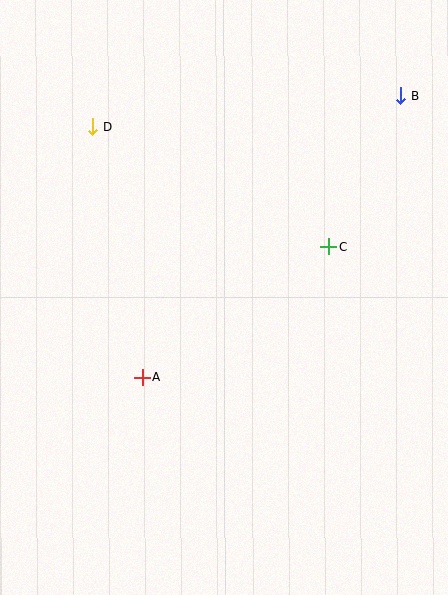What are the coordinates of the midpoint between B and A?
The midpoint between B and A is at (271, 237).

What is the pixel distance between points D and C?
The distance between D and C is 265 pixels.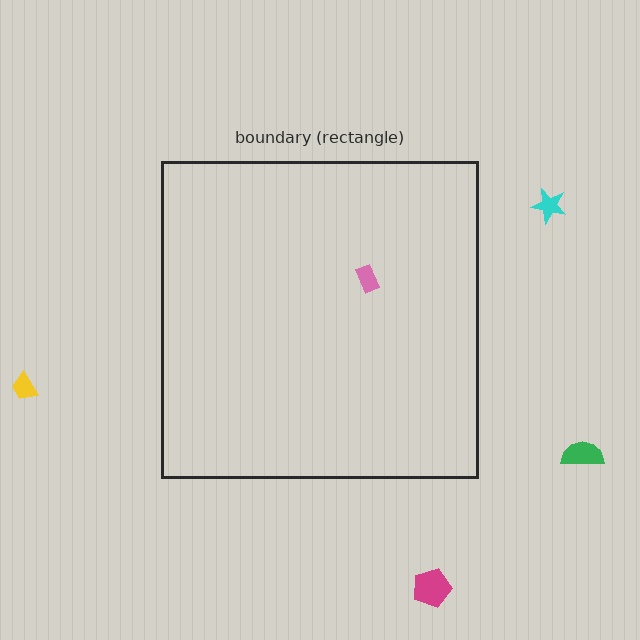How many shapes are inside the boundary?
1 inside, 4 outside.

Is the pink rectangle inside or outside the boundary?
Inside.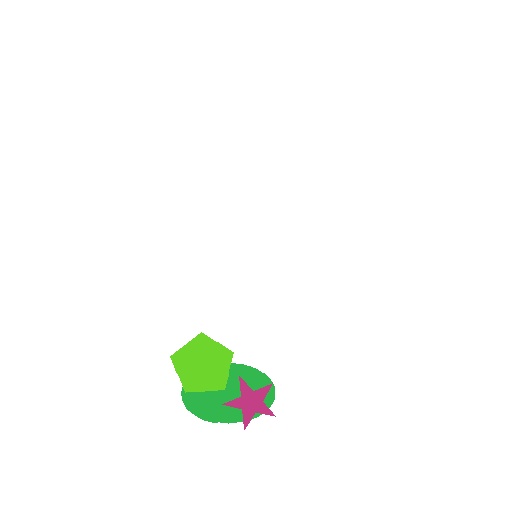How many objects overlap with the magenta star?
1 object overlaps with the magenta star.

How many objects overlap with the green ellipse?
2 objects overlap with the green ellipse.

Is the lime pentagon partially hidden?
No, no other shape covers it.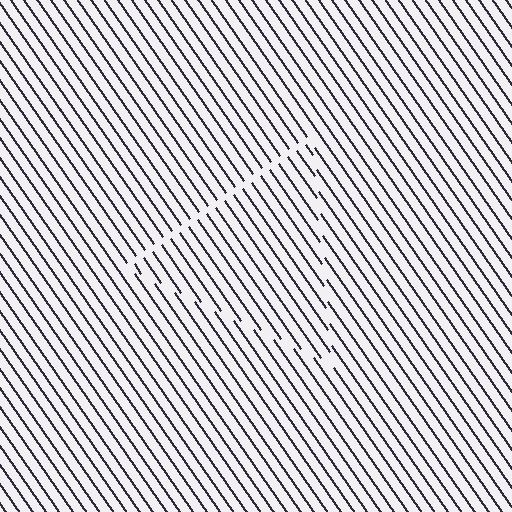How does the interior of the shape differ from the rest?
The interior of the shape contains the same grating, shifted by half a period — the contour is defined by the phase discontinuity where line-ends from the inner and outer gratings abut.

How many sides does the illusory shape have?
3 sides — the line-ends trace a triangle.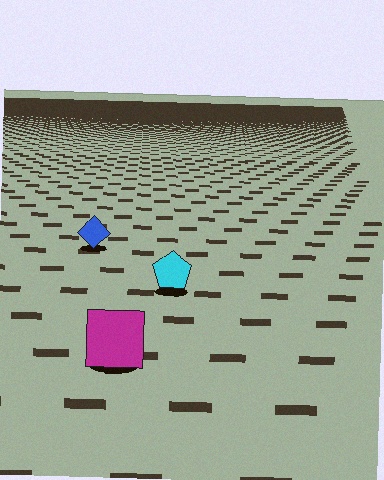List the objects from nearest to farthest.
From nearest to farthest: the magenta square, the cyan pentagon, the blue diamond.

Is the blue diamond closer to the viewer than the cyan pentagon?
No. The cyan pentagon is closer — you can tell from the texture gradient: the ground texture is coarser near it.